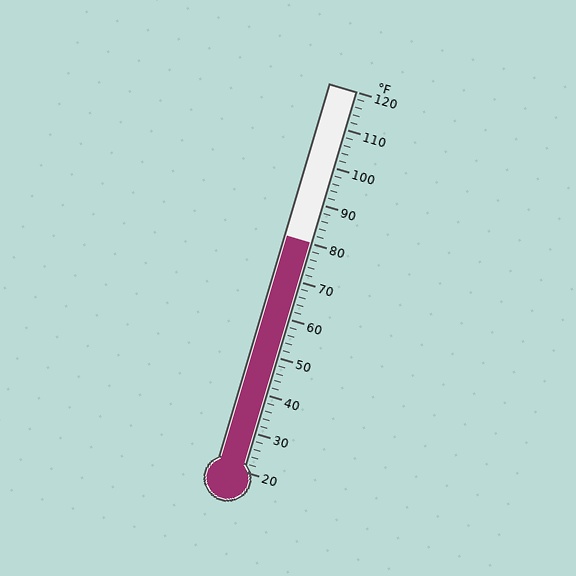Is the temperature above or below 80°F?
The temperature is at 80°F.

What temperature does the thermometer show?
The thermometer shows approximately 80°F.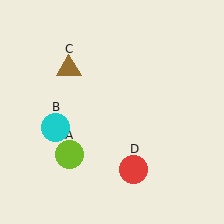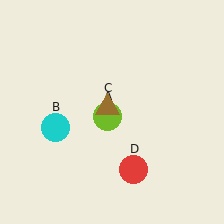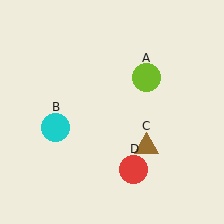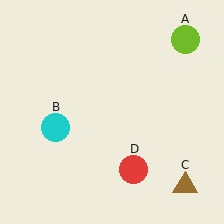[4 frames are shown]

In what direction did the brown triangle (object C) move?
The brown triangle (object C) moved down and to the right.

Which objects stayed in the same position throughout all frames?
Cyan circle (object B) and red circle (object D) remained stationary.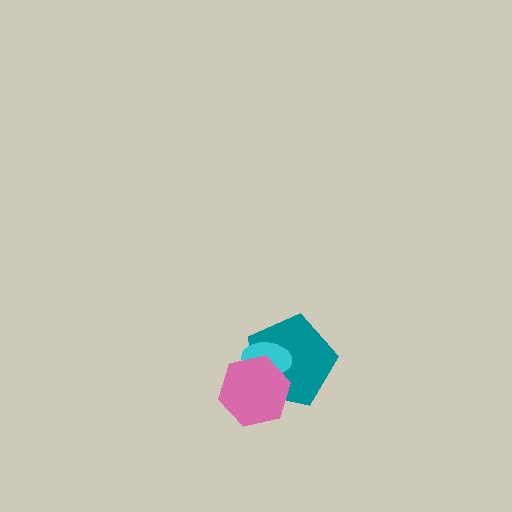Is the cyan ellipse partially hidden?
Yes, it is partially covered by another shape.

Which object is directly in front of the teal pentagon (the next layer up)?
The cyan ellipse is directly in front of the teal pentagon.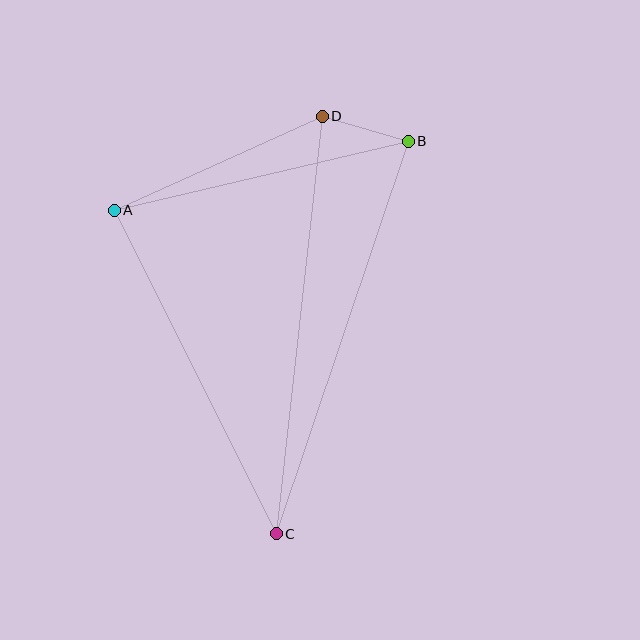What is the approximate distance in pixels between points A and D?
The distance between A and D is approximately 228 pixels.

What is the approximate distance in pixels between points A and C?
The distance between A and C is approximately 362 pixels.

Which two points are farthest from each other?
Points C and D are farthest from each other.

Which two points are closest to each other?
Points B and D are closest to each other.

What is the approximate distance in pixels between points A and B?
The distance between A and B is approximately 302 pixels.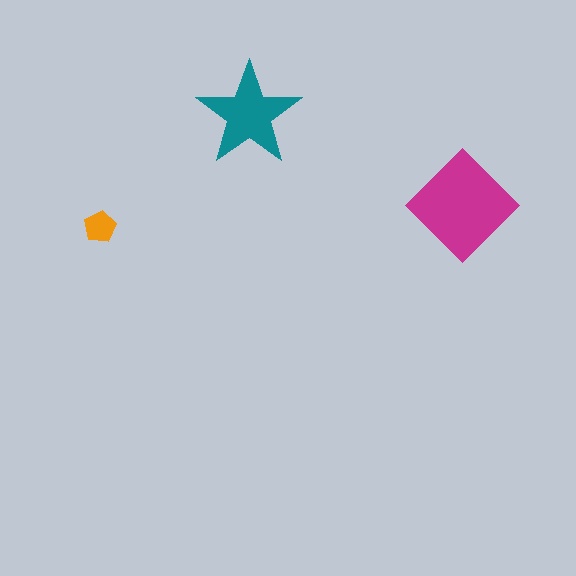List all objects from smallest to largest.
The orange pentagon, the teal star, the magenta diamond.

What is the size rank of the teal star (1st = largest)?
2nd.